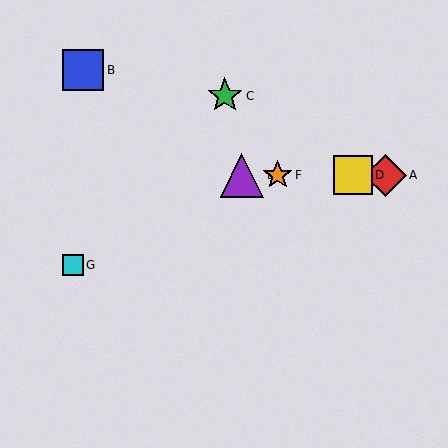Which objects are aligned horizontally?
Objects A, D, E, F are aligned horizontally.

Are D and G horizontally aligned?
No, D is at y≈175 and G is at y≈265.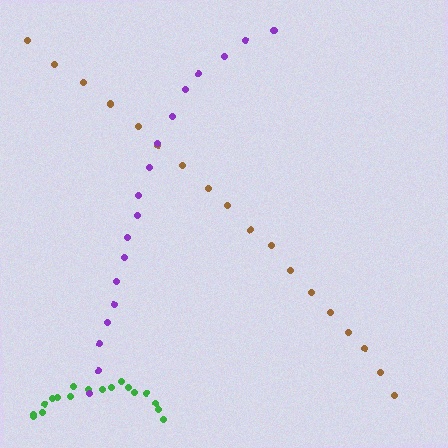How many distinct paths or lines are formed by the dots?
There are 3 distinct paths.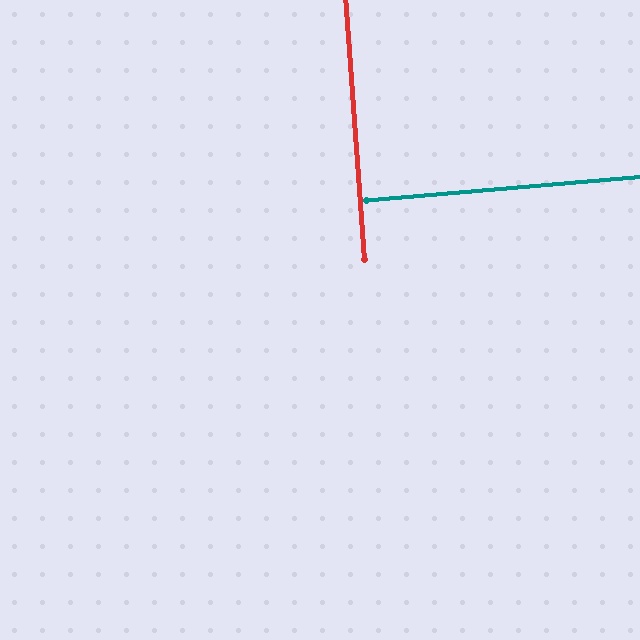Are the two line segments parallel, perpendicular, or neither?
Perpendicular — they meet at approximately 89°.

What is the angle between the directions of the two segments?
Approximately 89 degrees.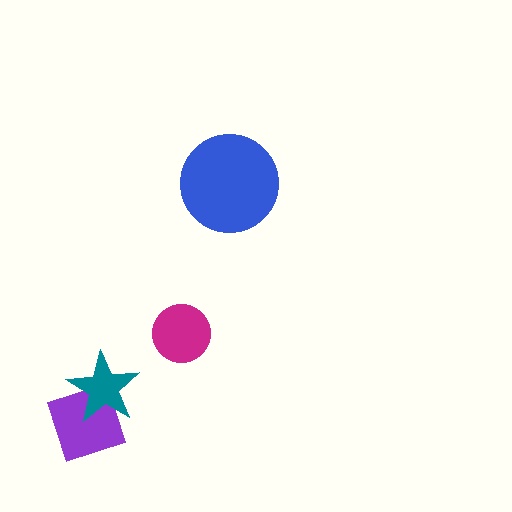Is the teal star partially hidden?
No, no other shape covers it.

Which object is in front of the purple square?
The teal star is in front of the purple square.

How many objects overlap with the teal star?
1 object overlaps with the teal star.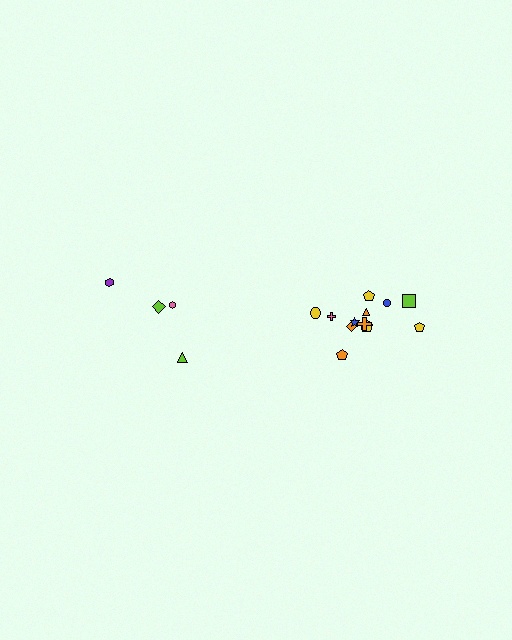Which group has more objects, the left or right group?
The right group.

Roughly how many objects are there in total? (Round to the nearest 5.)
Roughly 15 objects in total.